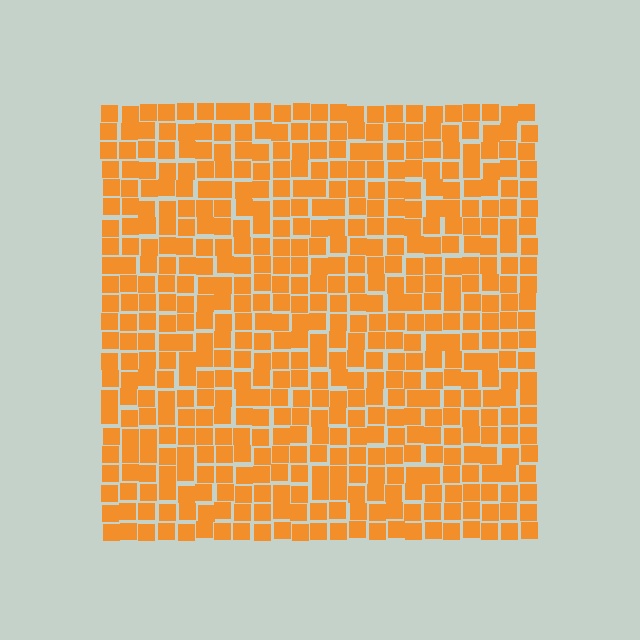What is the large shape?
The large shape is a square.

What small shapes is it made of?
It is made of small squares.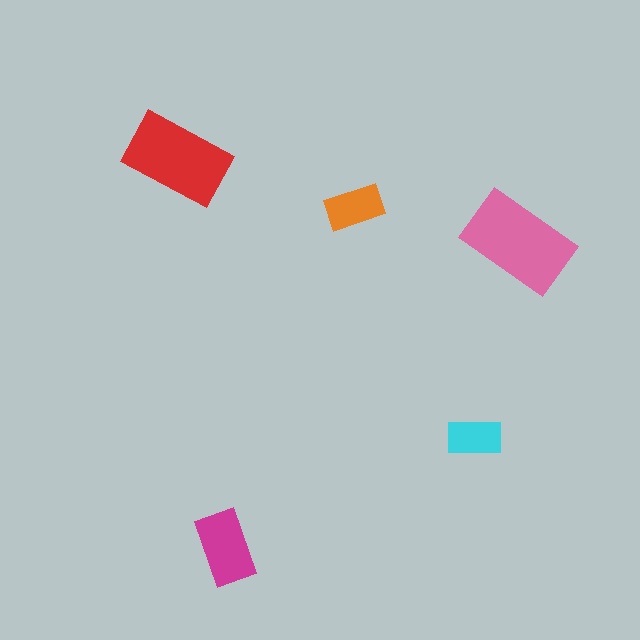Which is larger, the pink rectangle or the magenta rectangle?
The pink one.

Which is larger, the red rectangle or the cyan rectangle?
The red one.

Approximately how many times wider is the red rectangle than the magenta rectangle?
About 1.5 times wider.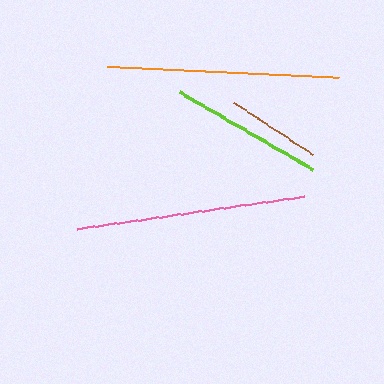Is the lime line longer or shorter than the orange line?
The orange line is longer than the lime line.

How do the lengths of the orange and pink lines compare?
The orange and pink lines are approximately the same length.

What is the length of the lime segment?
The lime segment is approximately 154 pixels long.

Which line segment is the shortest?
The brown line is the shortest at approximately 93 pixels.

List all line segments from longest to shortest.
From longest to shortest: orange, pink, lime, brown.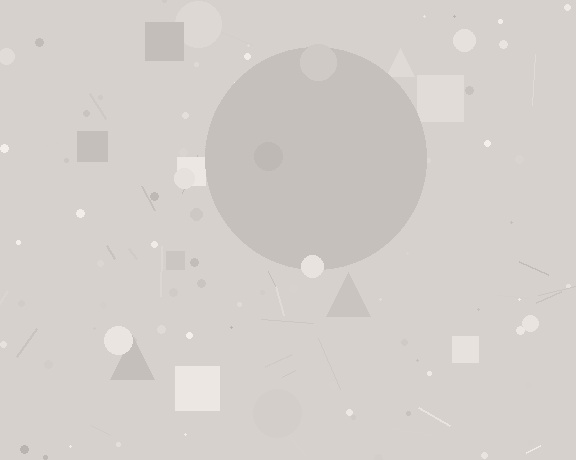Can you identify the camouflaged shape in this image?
The camouflaged shape is a circle.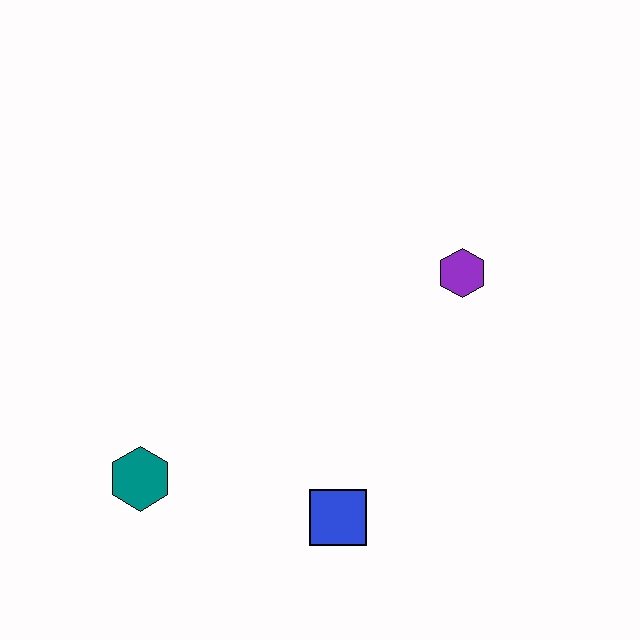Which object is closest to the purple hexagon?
The blue square is closest to the purple hexagon.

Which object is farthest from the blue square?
The purple hexagon is farthest from the blue square.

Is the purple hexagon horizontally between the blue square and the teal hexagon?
No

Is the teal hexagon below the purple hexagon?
Yes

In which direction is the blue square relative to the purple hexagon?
The blue square is below the purple hexagon.